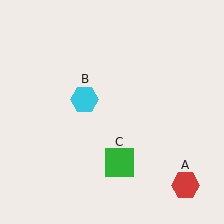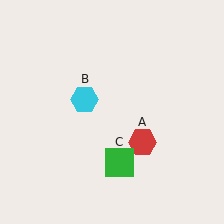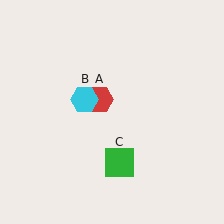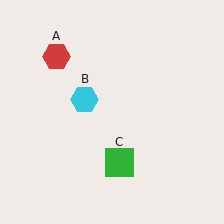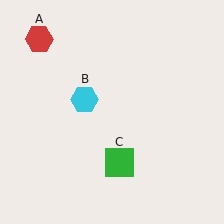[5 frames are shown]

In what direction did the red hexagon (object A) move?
The red hexagon (object A) moved up and to the left.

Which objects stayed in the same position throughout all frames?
Cyan hexagon (object B) and green square (object C) remained stationary.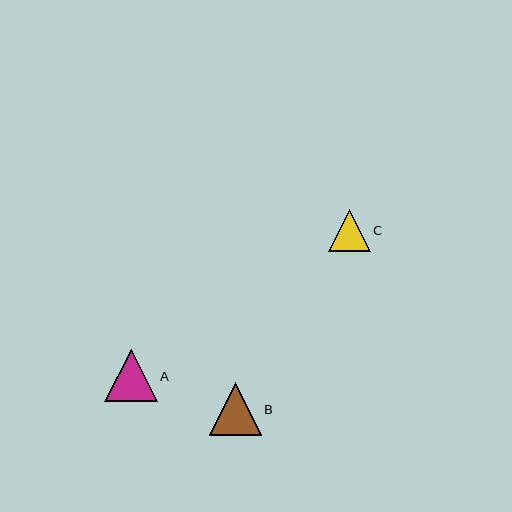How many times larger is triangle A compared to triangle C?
Triangle A is approximately 1.2 times the size of triangle C.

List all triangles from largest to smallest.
From largest to smallest: B, A, C.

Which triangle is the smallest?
Triangle C is the smallest with a size of approximately 42 pixels.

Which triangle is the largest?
Triangle B is the largest with a size of approximately 52 pixels.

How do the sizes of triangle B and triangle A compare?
Triangle B and triangle A are approximately the same size.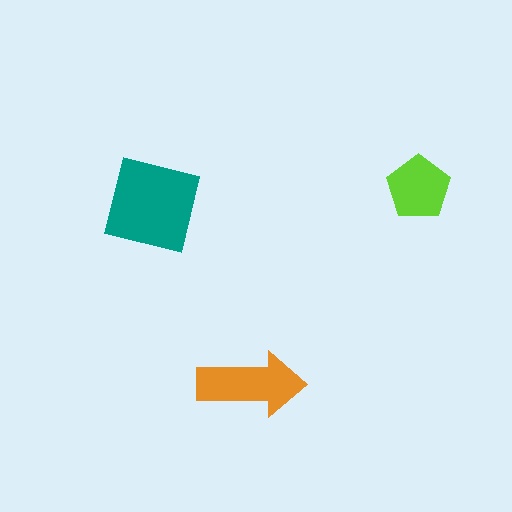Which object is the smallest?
The lime pentagon.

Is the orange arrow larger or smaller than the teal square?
Smaller.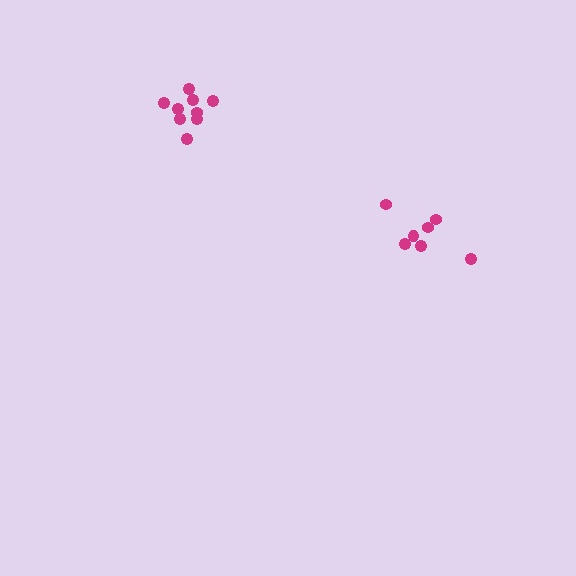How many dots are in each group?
Group 1: 9 dots, Group 2: 7 dots (16 total).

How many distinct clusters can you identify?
There are 2 distinct clusters.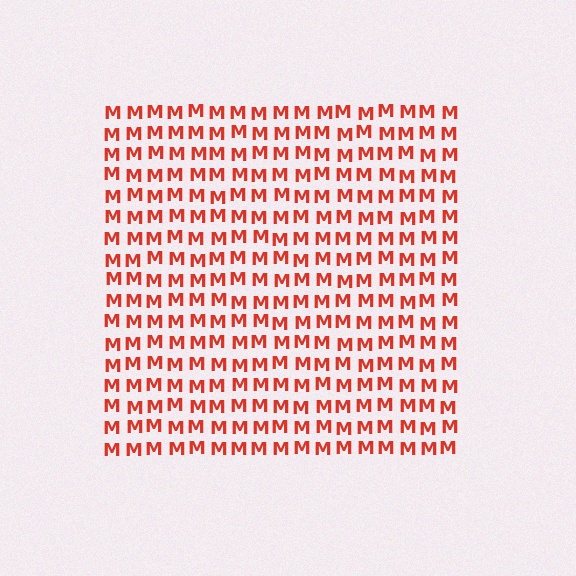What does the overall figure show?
The overall figure shows a square.